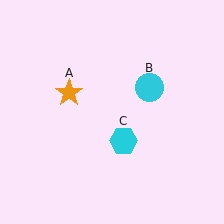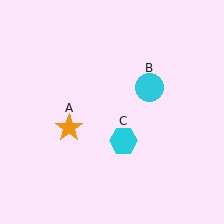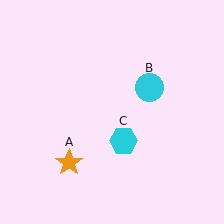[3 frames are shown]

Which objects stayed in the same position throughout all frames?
Cyan circle (object B) and cyan hexagon (object C) remained stationary.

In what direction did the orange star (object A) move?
The orange star (object A) moved down.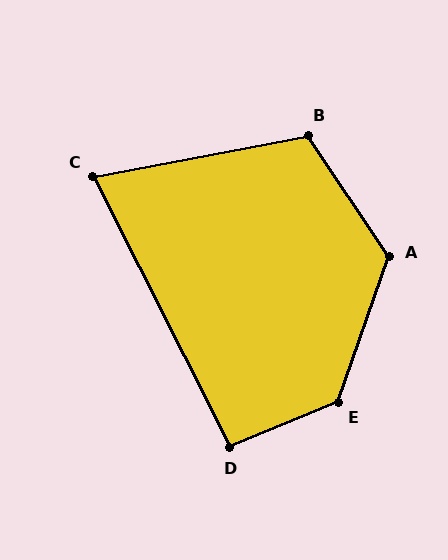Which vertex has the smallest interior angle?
C, at approximately 74 degrees.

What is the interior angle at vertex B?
Approximately 113 degrees (obtuse).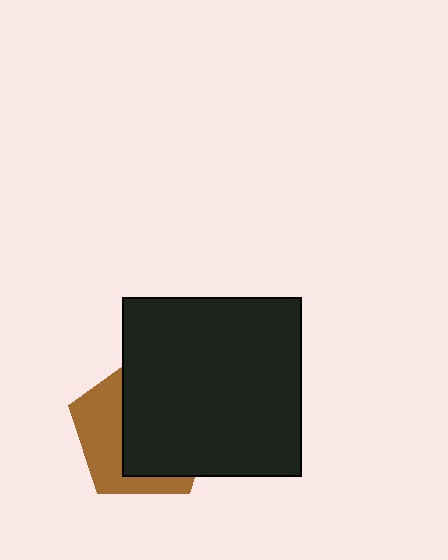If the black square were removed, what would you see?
You would see the complete brown pentagon.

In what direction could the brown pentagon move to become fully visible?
The brown pentagon could move left. That would shift it out from behind the black square entirely.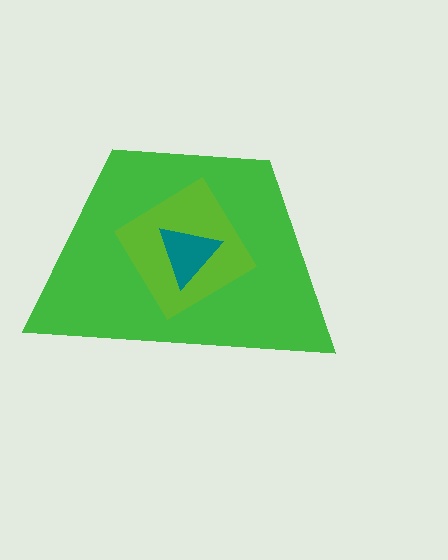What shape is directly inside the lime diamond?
The teal triangle.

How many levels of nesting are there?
3.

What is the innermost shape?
The teal triangle.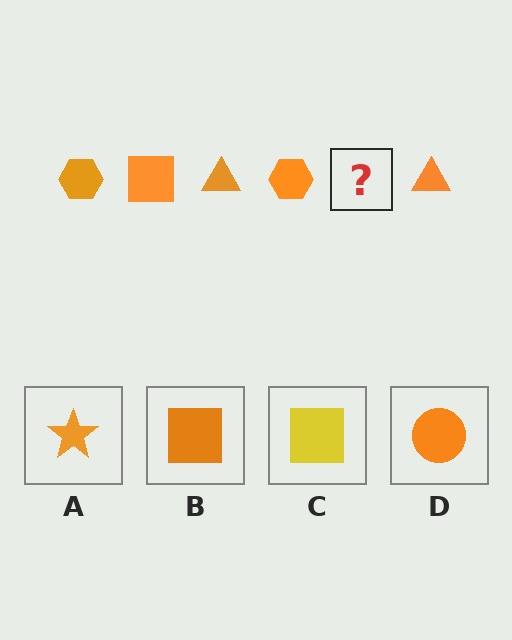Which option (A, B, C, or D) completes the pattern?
B.